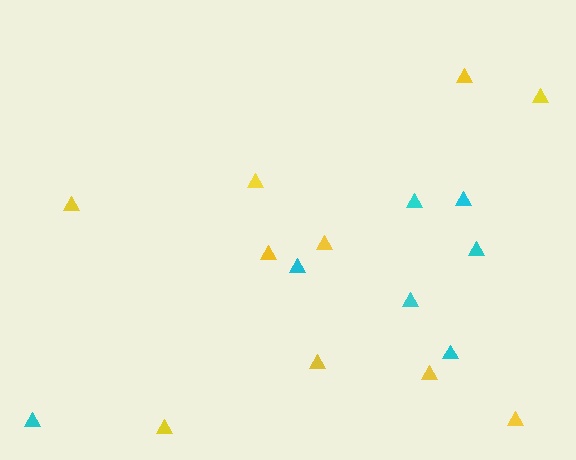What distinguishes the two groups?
There are 2 groups: one group of yellow triangles (10) and one group of cyan triangles (7).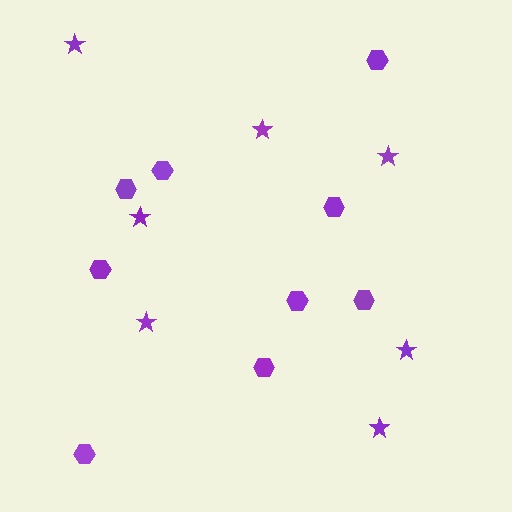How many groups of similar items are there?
There are 2 groups: one group of hexagons (9) and one group of stars (7).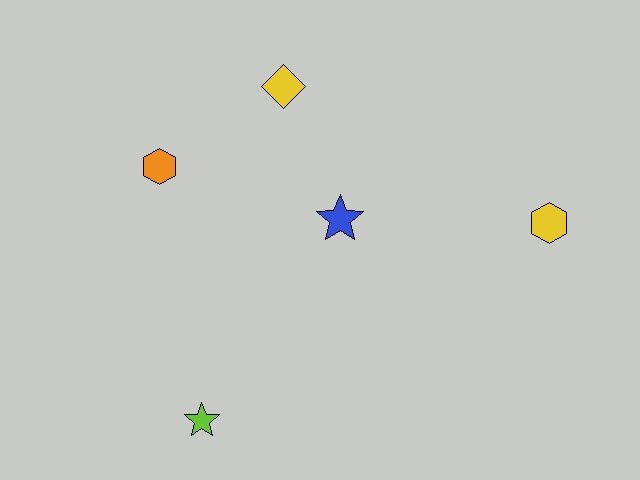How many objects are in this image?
There are 5 objects.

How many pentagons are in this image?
There are no pentagons.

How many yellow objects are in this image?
There are 2 yellow objects.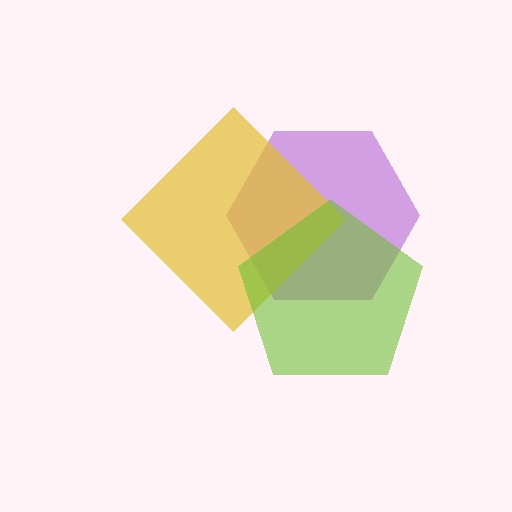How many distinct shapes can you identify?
There are 3 distinct shapes: a purple hexagon, a yellow diamond, a lime pentagon.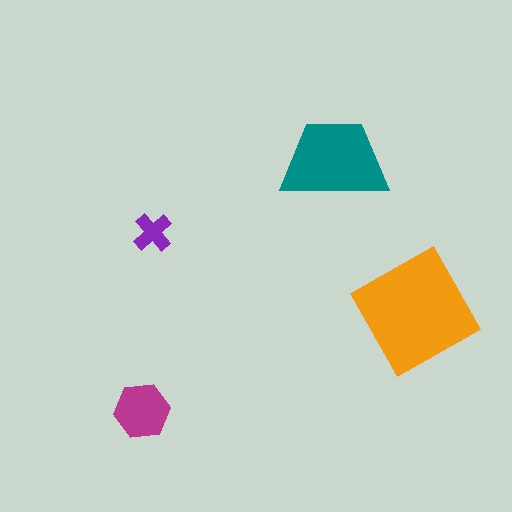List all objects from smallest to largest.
The purple cross, the magenta hexagon, the teal trapezoid, the orange square.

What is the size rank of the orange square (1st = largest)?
1st.